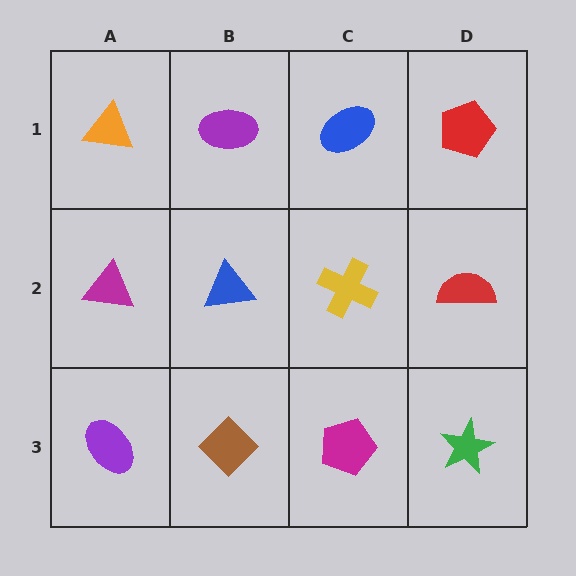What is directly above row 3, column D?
A red semicircle.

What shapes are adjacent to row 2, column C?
A blue ellipse (row 1, column C), a magenta pentagon (row 3, column C), a blue triangle (row 2, column B), a red semicircle (row 2, column D).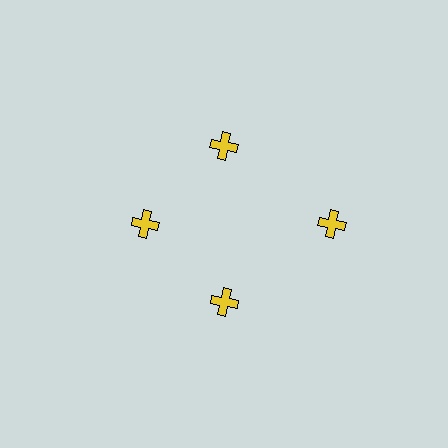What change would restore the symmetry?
The symmetry would be restored by moving it inward, back onto the ring so that all 4 crosses sit at equal angles and equal distance from the center.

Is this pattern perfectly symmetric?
No. The 4 yellow crosses are arranged in a ring, but one element near the 3 o'clock position is pushed outward from the center, breaking the 4-fold rotational symmetry.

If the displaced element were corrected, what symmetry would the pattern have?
It would have 4-fold rotational symmetry — the pattern would map onto itself every 90 degrees.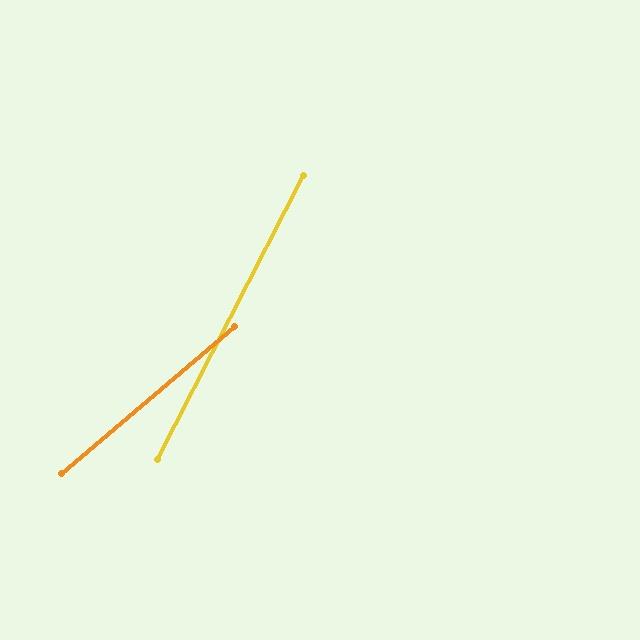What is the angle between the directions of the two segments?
Approximately 22 degrees.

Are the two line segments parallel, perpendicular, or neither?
Neither parallel nor perpendicular — they differ by about 22°.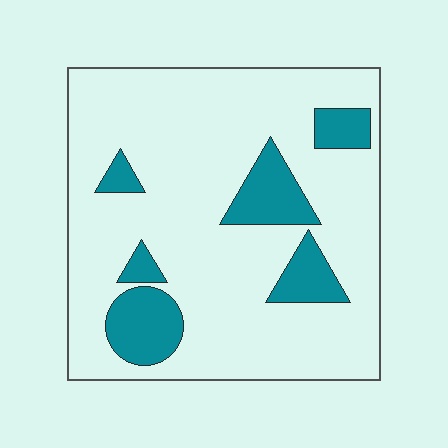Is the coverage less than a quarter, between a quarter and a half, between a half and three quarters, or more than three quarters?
Less than a quarter.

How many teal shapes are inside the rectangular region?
6.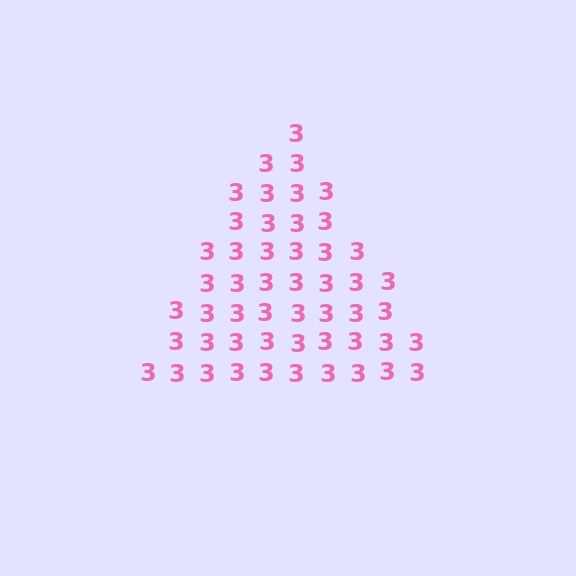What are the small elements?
The small elements are digit 3's.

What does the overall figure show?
The overall figure shows a triangle.